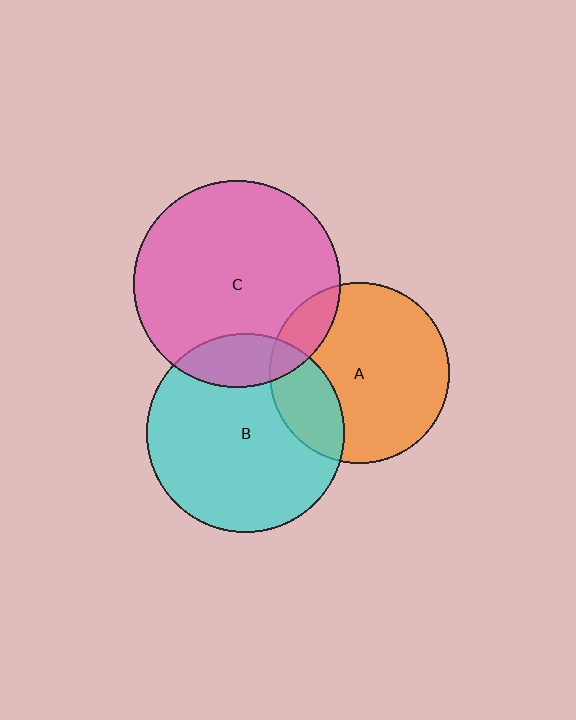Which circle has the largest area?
Circle C (pink).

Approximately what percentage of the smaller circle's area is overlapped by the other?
Approximately 15%.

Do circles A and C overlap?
Yes.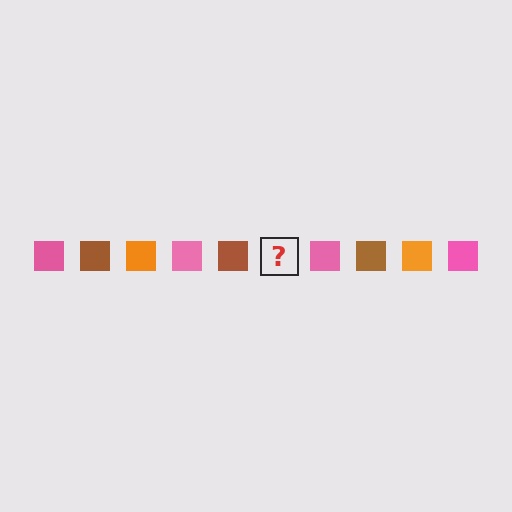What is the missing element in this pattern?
The missing element is an orange square.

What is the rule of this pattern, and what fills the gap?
The rule is that the pattern cycles through pink, brown, orange squares. The gap should be filled with an orange square.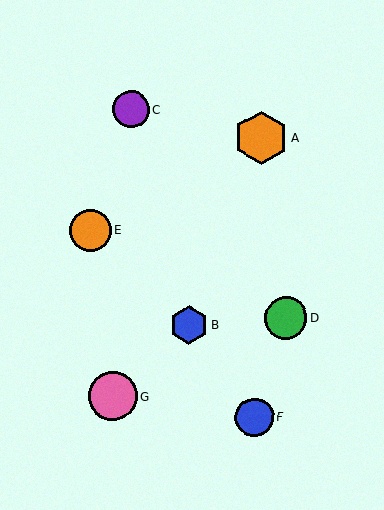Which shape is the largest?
The orange hexagon (labeled A) is the largest.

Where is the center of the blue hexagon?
The center of the blue hexagon is at (189, 325).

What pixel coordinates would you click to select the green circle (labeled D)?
Click at (286, 318) to select the green circle D.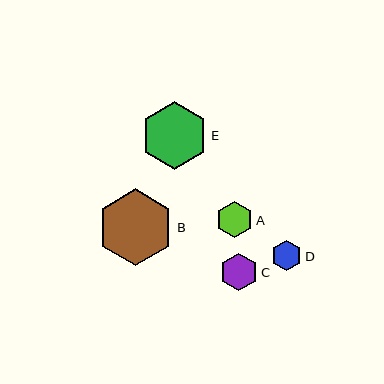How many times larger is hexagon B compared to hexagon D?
Hexagon B is approximately 2.5 times the size of hexagon D.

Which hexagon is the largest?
Hexagon B is the largest with a size of approximately 77 pixels.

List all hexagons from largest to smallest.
From largest to smallest: B, E, C, A, D.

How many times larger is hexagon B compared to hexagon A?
Hexagon B is approximately 2.1 times the size of hexagon A.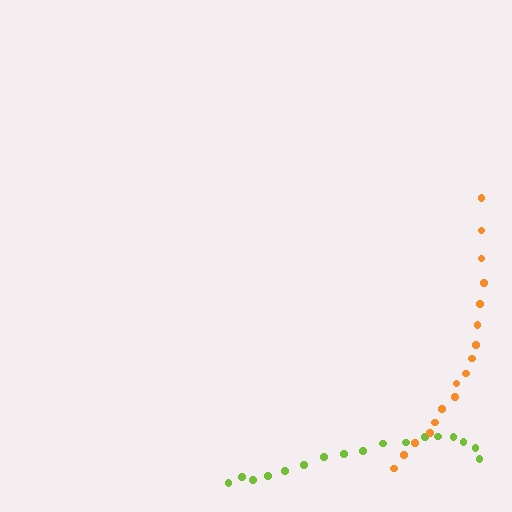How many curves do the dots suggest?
There are 2 distinct paths.